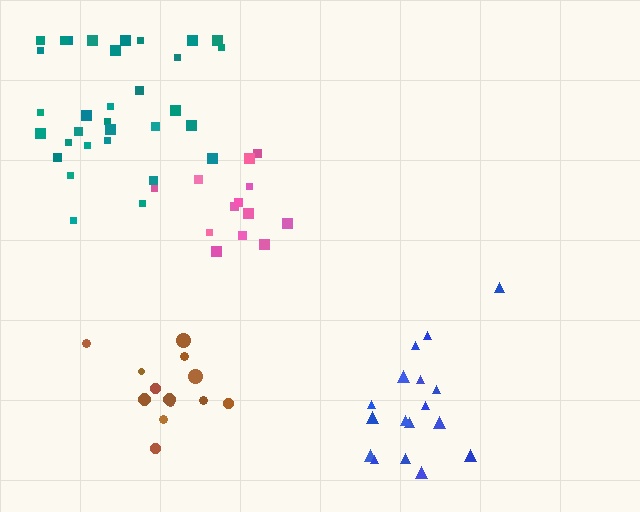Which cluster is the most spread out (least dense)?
Teal.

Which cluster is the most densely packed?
Blue.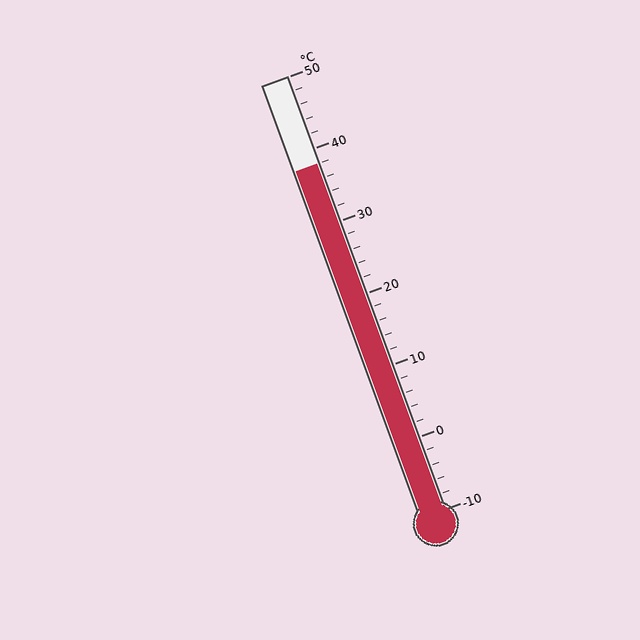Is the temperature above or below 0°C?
The temperature is above 0°C.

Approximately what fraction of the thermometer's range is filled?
The thermometer is filled to approximately 80% of its range.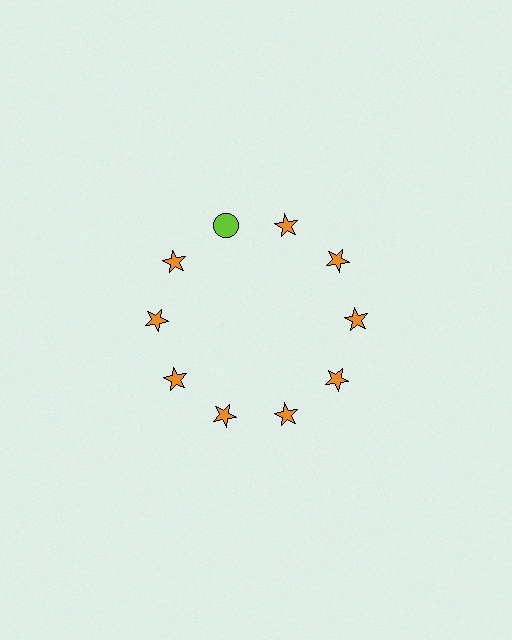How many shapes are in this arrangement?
There are 10 shapes arranged in a ring pattern.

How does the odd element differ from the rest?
It differs in both color (lime instead of orange) and shape (circle instead of star).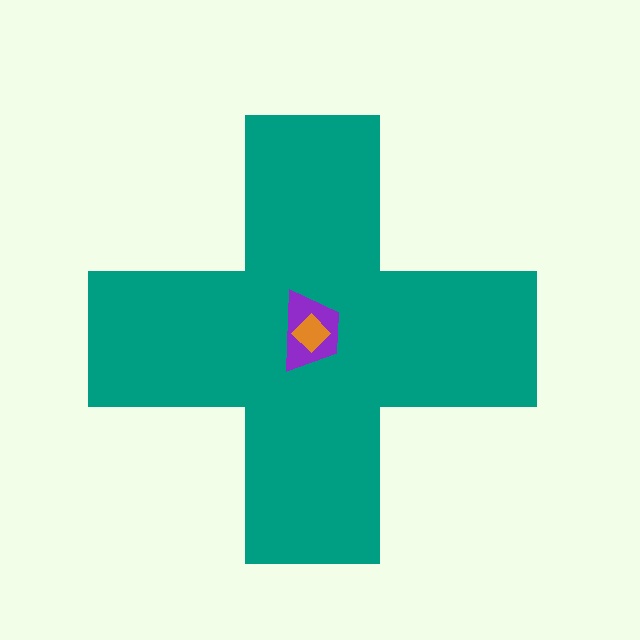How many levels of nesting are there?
3.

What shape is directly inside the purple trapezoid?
The orange diamond.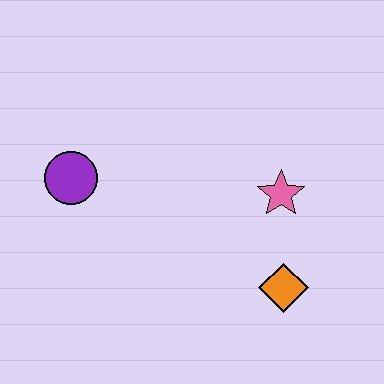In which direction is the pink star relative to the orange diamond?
The pink star is above the orange diamond.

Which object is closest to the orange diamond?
The pink star is closest to the orange diamond.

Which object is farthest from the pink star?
The purple circle is farthest from the pink star.